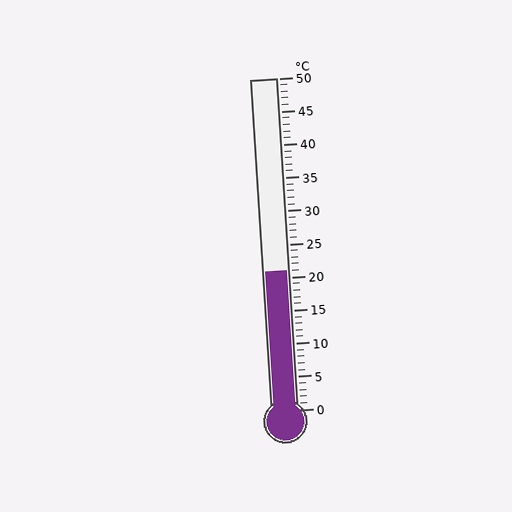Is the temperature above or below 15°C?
The temperature is above 15°C.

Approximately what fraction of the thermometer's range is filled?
The thermometer is filled to approximately 40% of its range.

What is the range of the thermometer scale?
The thermometer scale ranges from 0°C to 50°C.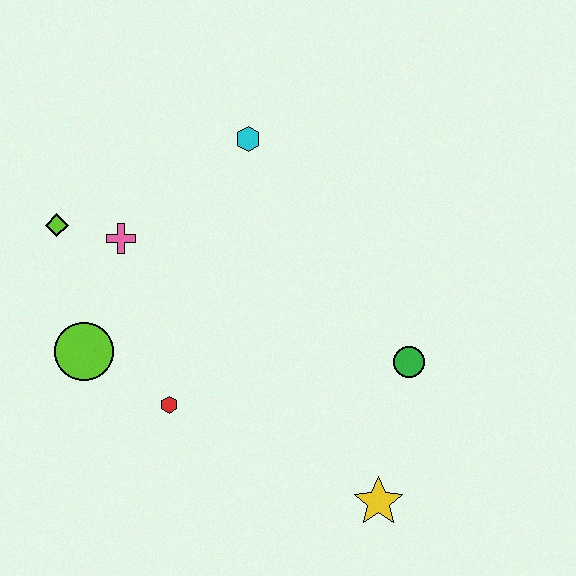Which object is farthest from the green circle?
The lime diamond is farthest from the green circle.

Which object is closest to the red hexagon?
The lime circle is closest to the red hexagon.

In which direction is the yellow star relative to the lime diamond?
The yellow star is to the right of the lime diamond.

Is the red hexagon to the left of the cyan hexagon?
Yes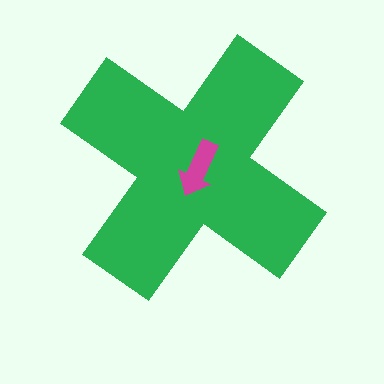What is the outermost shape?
The green cross.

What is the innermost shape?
The magenta arrow.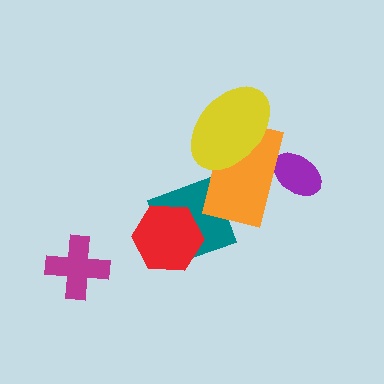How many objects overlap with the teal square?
2 objects overlap with the teal square.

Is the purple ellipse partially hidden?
Yes, it is partially covered by another shape.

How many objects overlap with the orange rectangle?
3 objects overlap with the orange rectangle.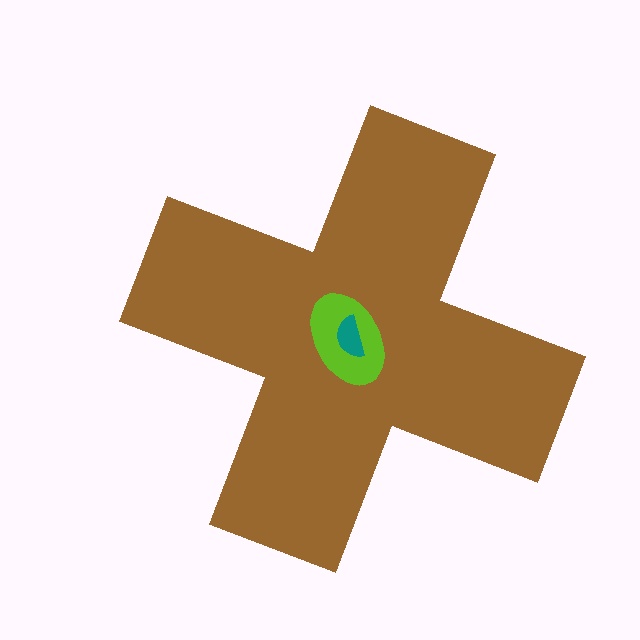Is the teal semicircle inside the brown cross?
Yes.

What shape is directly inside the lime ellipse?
The teal semicircle.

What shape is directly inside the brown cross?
The lime ellipse.